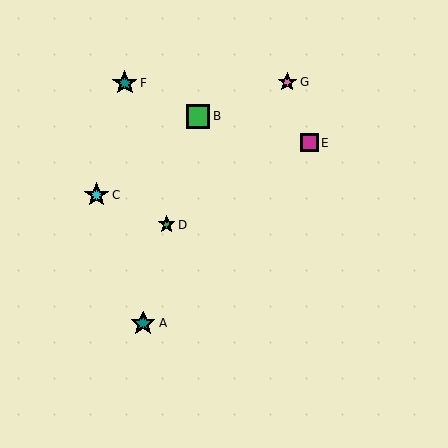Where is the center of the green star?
The center of the green star is at (167, 225).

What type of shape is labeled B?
Shape B is a green square.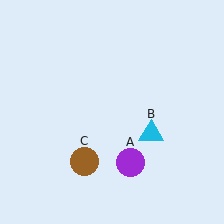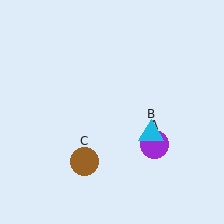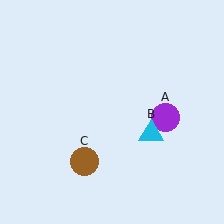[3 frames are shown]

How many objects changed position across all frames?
1 object changed position: purple circle (object A).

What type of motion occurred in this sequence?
The purple circle (object A) rotated counterclockwise around the center of the scene.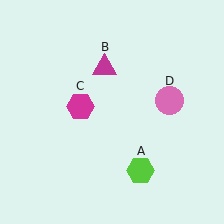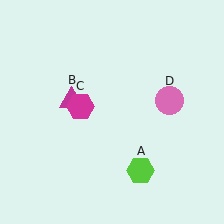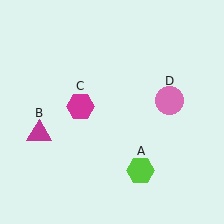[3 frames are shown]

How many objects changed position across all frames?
1 object changed position: magenta triangle (object B).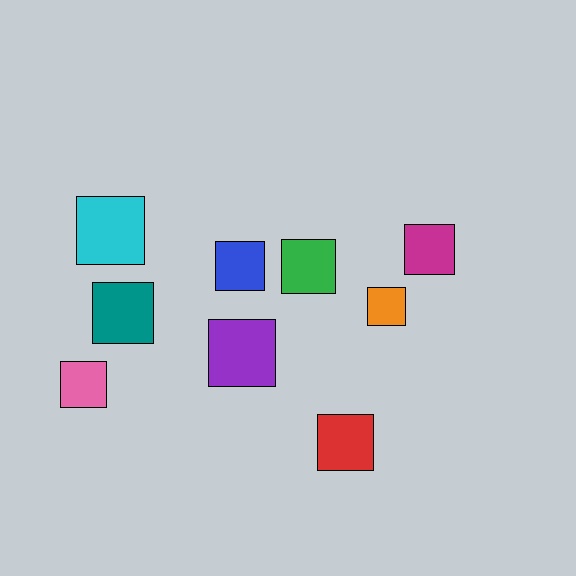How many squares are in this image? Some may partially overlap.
There are 9 squares.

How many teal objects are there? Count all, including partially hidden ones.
There is 1 teal object.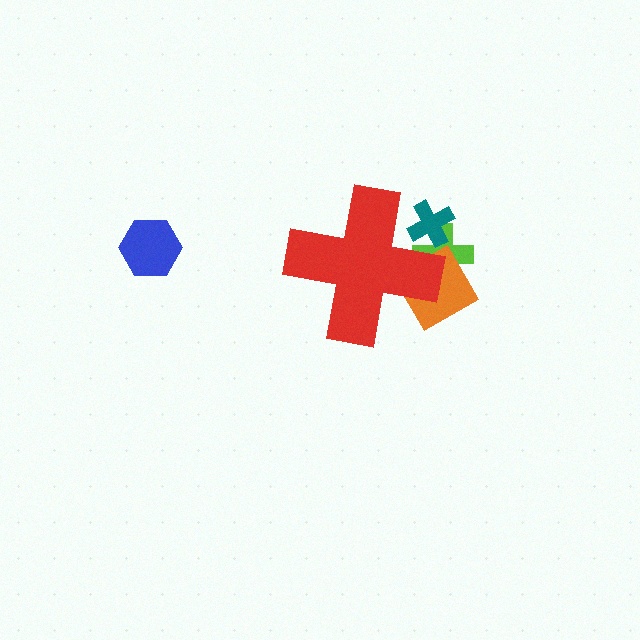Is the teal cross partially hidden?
Yes, the teal cross is partially hidden behind the red cross.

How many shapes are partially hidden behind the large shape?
3 shapes are partially hidden.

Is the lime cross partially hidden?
Yes, the lime cross is partially hidden behind the red cross.